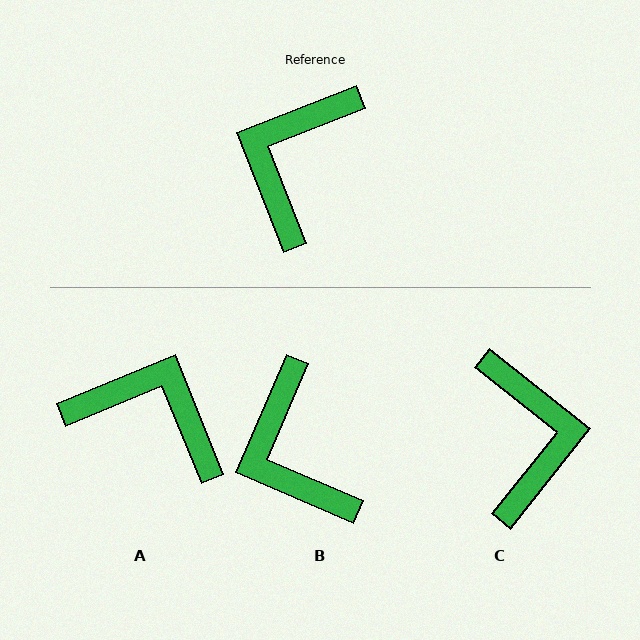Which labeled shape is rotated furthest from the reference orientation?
C, about 150 degrees away.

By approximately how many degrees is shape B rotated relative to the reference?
Approximately 45 degrees counter-clockwise.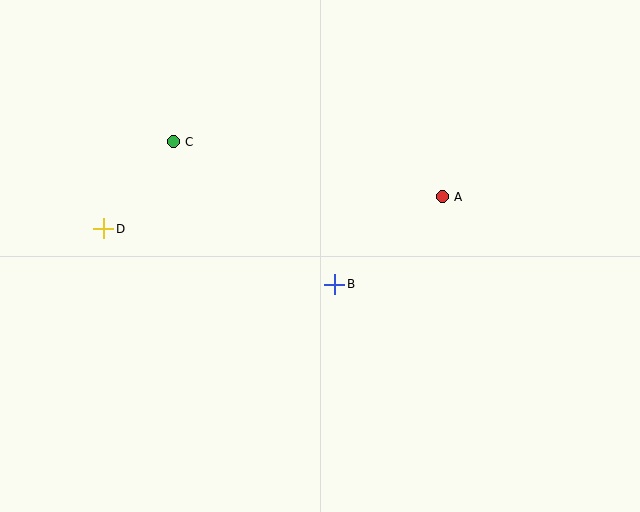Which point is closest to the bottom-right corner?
Point A is closest to the bottom-right corner.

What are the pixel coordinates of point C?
Point C is at (173, 142).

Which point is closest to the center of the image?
Point B at (335, 284) is closest to the center.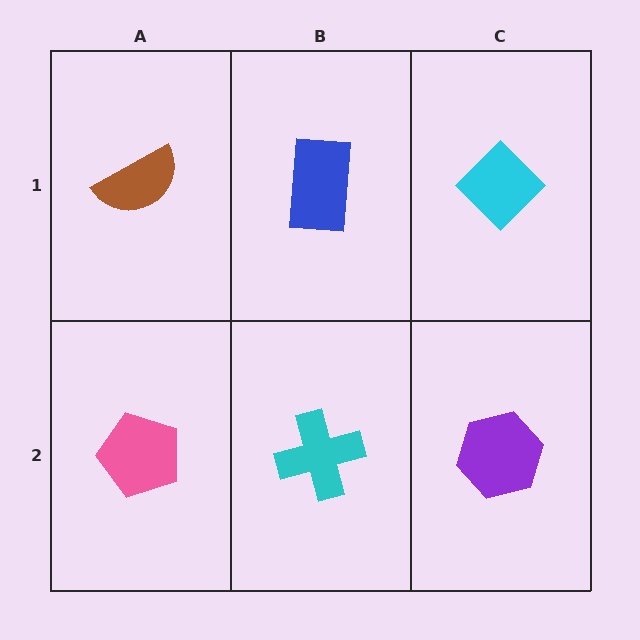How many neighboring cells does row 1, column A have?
2.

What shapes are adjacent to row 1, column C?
A purple hexagon (row 2, column C), a blue rectangle (row 1, column B).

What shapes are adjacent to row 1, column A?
A pink pentagon (row 2, column A), a blue rectangle (row 1, column B).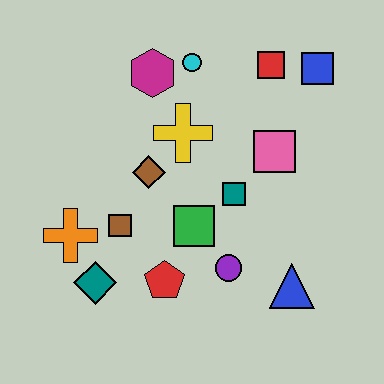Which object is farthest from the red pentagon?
The blue square is farthest from the red pentagon.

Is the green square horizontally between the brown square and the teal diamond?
No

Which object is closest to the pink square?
The teal square is closest to the pink square.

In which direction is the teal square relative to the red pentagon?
The teal square is above the red pentagon.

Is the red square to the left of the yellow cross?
No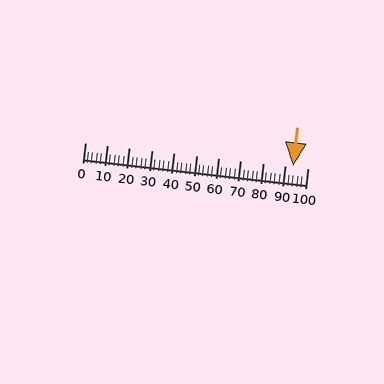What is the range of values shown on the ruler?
The ruler shows values from 0 to 100.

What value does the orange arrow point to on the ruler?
The orange arrow points to approximately 93.